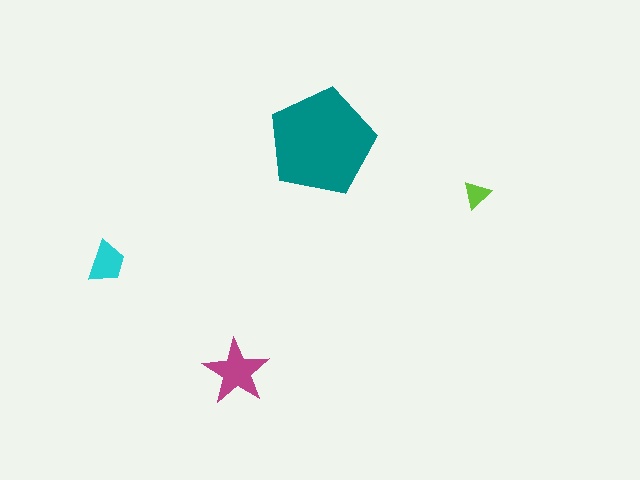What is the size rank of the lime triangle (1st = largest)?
4th.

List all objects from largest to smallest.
The teal pentagon, the magenta star, the cyan trapezoid, the lime triangle.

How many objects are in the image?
There are 4 objects in the image.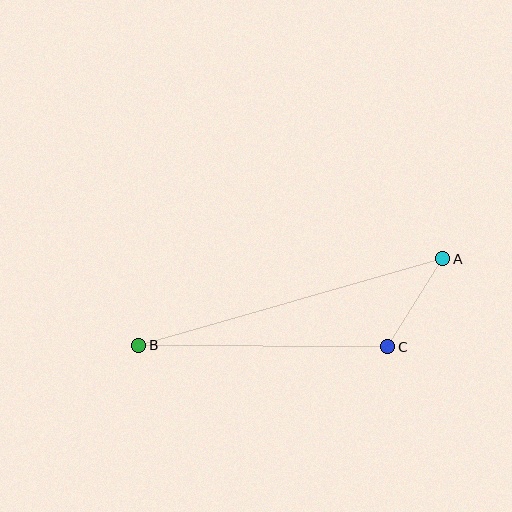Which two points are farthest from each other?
Points A and B are farthest from each other.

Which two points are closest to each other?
Points A and C are closest to each other.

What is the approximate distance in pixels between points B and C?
The distance between B and C is approximately 249 pixels.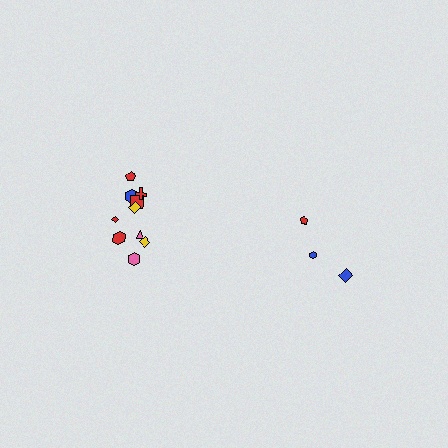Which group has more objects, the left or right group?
The left group.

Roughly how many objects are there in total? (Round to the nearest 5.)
Roughly 15 objects in total.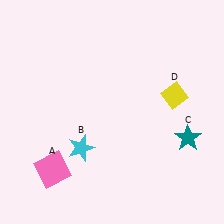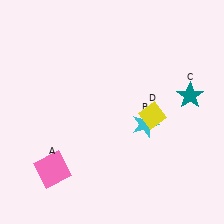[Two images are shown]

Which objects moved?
The objects that moved are: the cyan star (B), the teal star (C), the yellow diamond (D).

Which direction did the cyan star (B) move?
The cyan star (B) moved right.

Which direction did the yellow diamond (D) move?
The yellow diamond (D) moved left.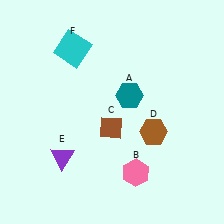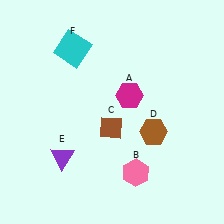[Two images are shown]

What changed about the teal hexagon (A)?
In Image 1, A is teal. In Image 2, it changed to magenta.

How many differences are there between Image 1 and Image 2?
There is 1 difference between the two images.